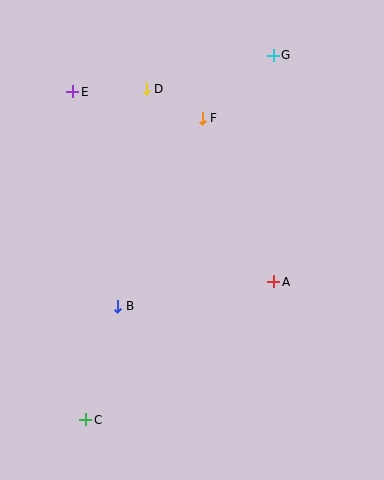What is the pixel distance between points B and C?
The distance between B and C is 118 pixels.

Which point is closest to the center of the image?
Point A at (274, 282) is closest to the center.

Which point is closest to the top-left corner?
Point E is closest to the top-left corner.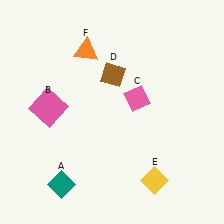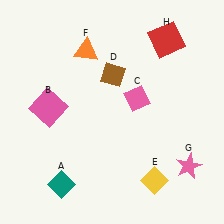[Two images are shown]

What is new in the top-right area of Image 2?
A red square (H) was added in the top-right area of Image 2.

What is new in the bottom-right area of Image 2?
A pink star (G) was added in the bottom-right area of Image 2.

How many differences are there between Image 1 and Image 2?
There are 2 differences between the two images.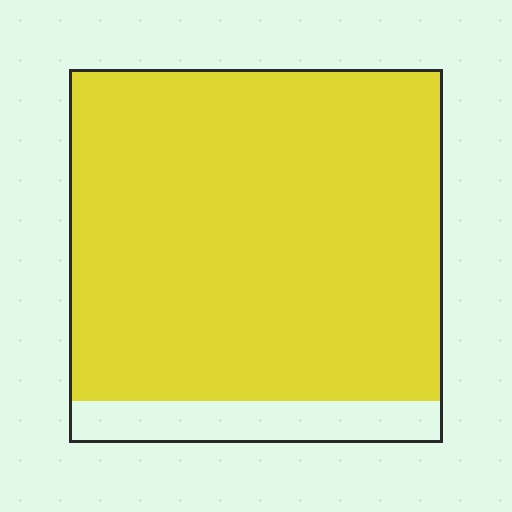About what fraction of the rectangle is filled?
About nine tenths (9/10).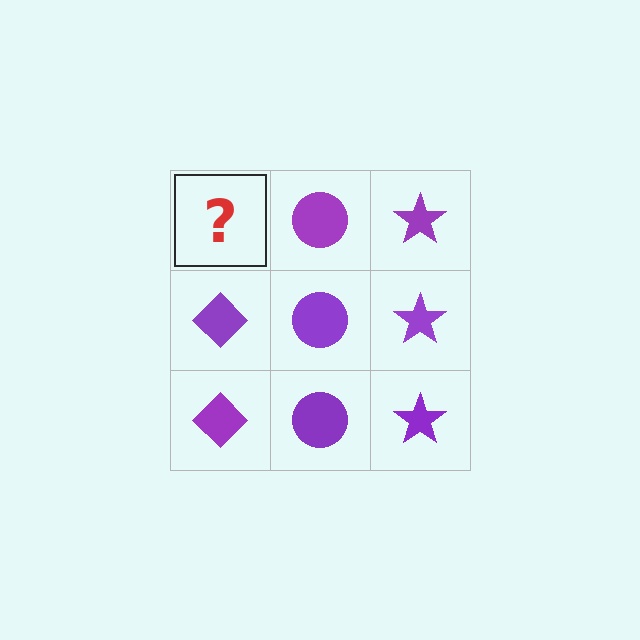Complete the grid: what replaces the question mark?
The question mark should be replaced with a purple diamond.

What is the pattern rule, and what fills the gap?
The rule is that each column has a consistent shape. The gap should be filled with a purple diamond.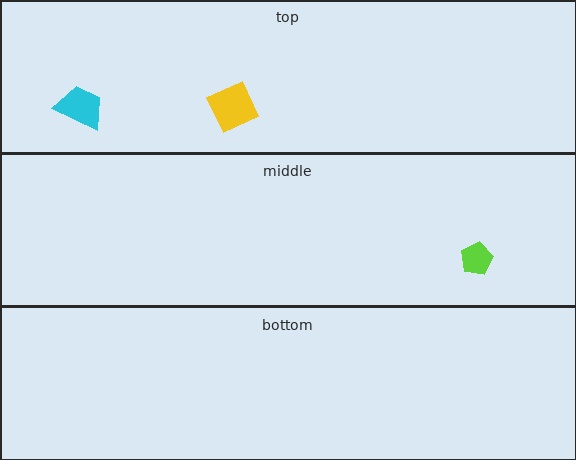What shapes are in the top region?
The yellow square, the cyan trapezoid.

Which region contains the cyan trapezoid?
The top region.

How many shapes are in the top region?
2.